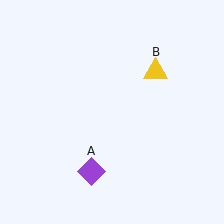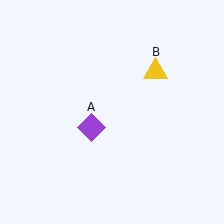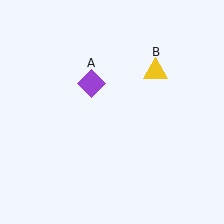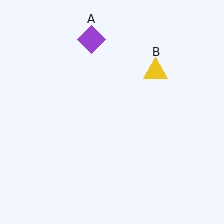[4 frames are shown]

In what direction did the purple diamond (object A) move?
The purple diamond (object A) moved up.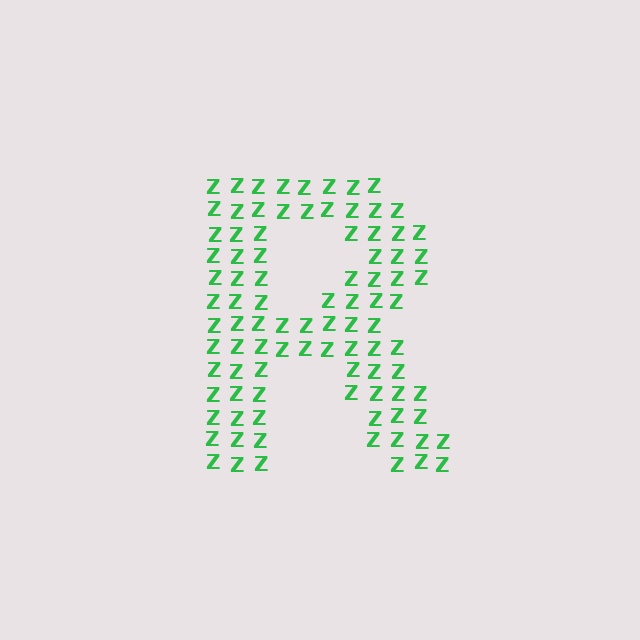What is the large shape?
The large shape is the letter R.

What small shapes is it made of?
It is made of small letter Z's.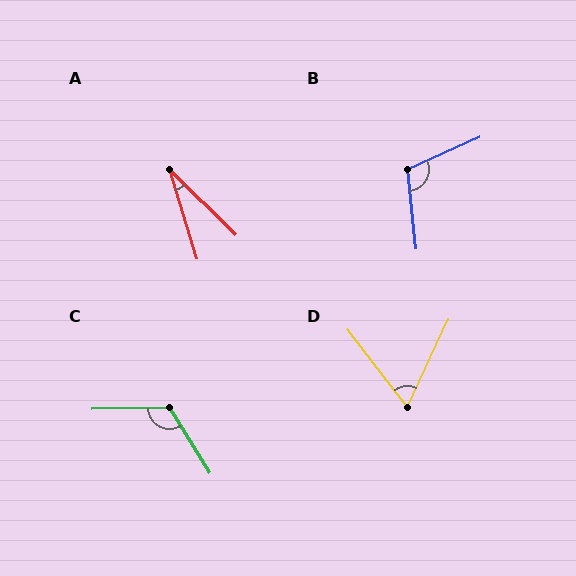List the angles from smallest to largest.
A (29°), D (63°), B (108°), C (121°).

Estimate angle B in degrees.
Approximately 108 degrees.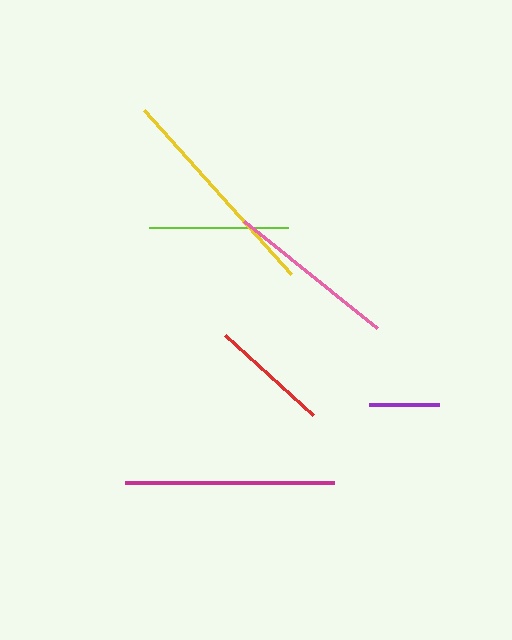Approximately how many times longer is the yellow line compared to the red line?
The yellow line is approximately 1.9 times the length of the red line.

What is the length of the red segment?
The red segment is approximately 119 pixels long.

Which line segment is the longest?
The yellow line is the longest at approximately 221 pixels.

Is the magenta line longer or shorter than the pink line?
The magenta line is longer than the pink line.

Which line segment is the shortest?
The purple line is the shortest at approximately 70 pixels.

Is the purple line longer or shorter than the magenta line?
The magenta line is longer than the purple line.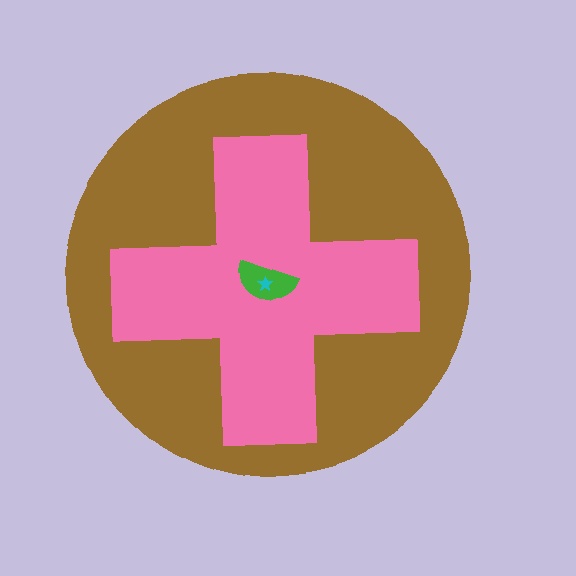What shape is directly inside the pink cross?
The green semicircle.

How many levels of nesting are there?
4.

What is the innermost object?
The cyan star.